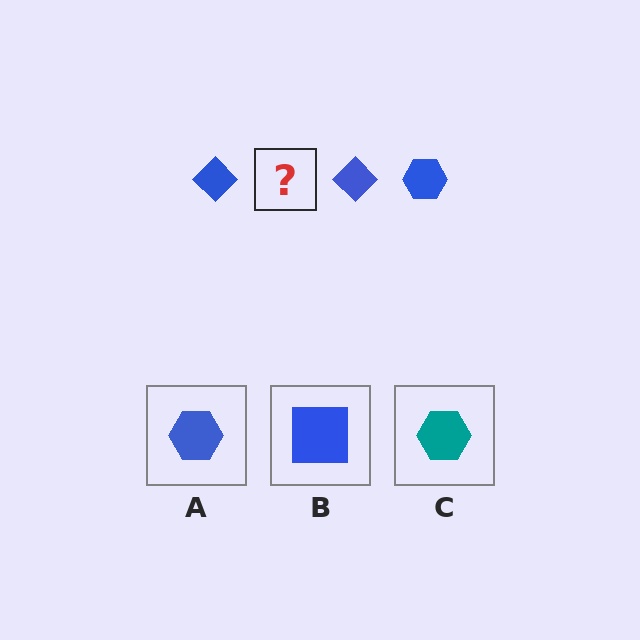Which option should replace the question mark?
Option A.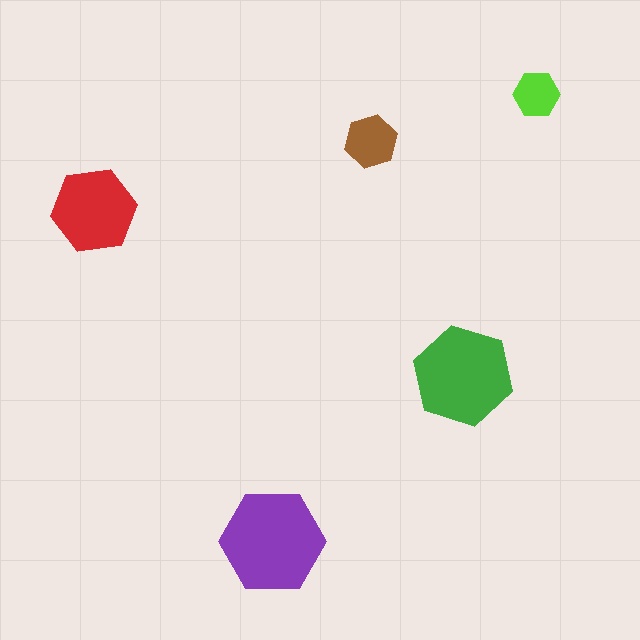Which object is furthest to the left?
The red hexagon is leftmost.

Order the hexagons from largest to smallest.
the purple one, the green one, the red one, the brown one, the lime one.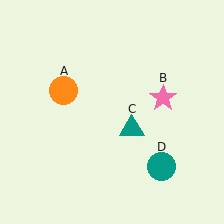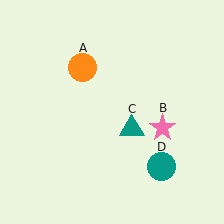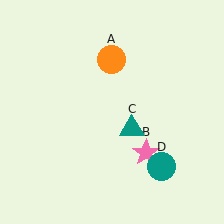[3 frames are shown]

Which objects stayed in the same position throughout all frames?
Teal triangle (object C) and teal circle (object D) remained stationary.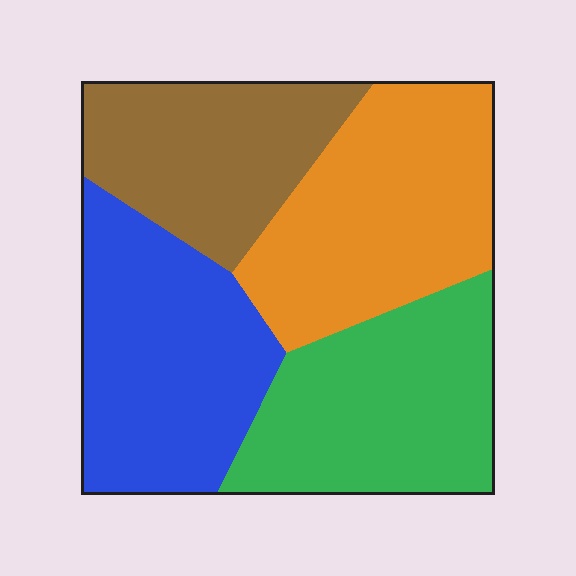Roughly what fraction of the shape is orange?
Orange takes up between a quarter and a half of the shape.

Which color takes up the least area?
Brown, at roughly 20%.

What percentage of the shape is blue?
Blue covers 27% of the shape.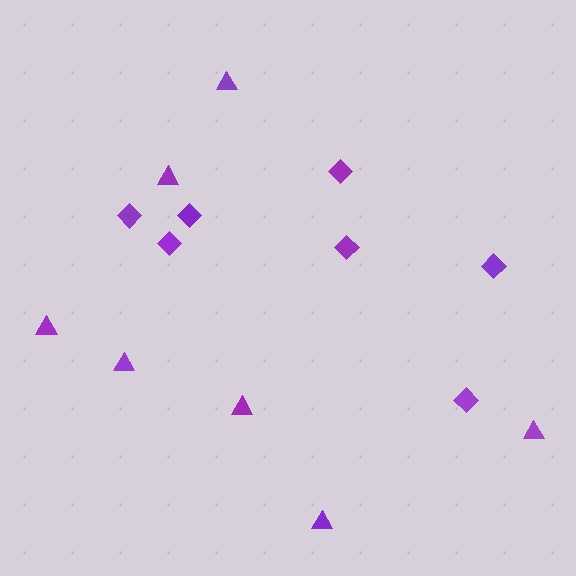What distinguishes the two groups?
There are 2 groups: one group of diamonds (7) and one group of triangles (7).